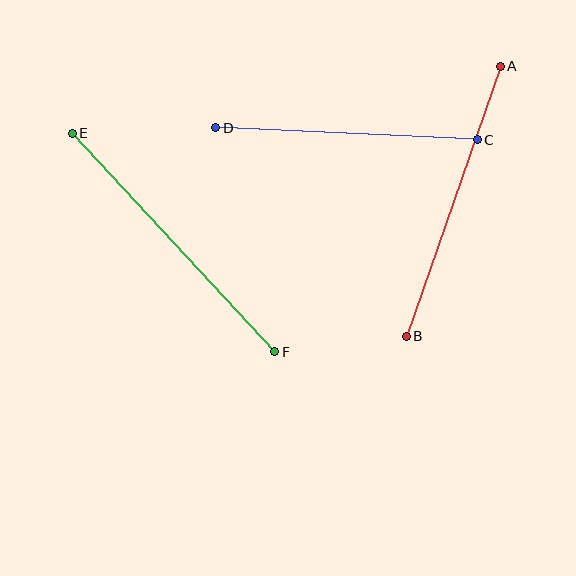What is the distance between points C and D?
The distance is approximately 262 pixels.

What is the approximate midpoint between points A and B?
The midpoint is at approximately (453, 201) pixels.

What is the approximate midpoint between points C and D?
The midpoint is at approximately (346, 134) pixels.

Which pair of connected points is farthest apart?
Points E and F are farthest apart.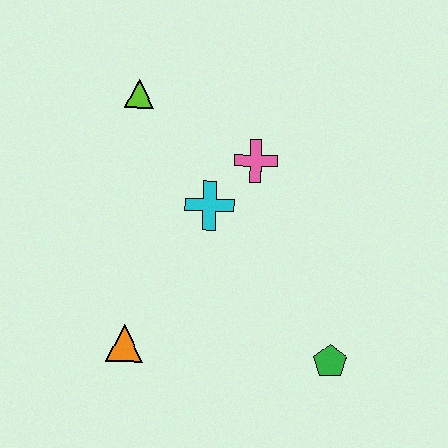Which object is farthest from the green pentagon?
The lime triangle is farthest from the green pentagon.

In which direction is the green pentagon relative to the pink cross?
The green pentagon is below the pink cross.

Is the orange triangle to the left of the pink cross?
Yes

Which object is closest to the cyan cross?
The pink cross is closest to the cyan cross.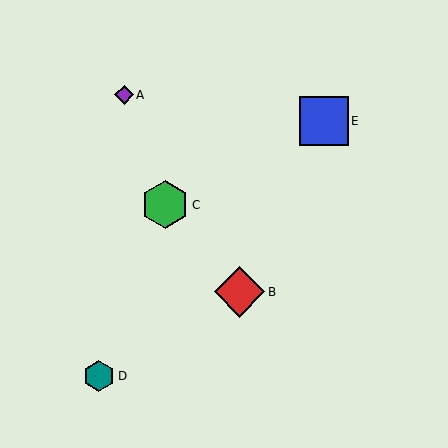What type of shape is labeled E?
Shape E is a blue square.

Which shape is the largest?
The red diamond (labeled B) is the largest.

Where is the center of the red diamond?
The center of the red diamond is at (240, 292).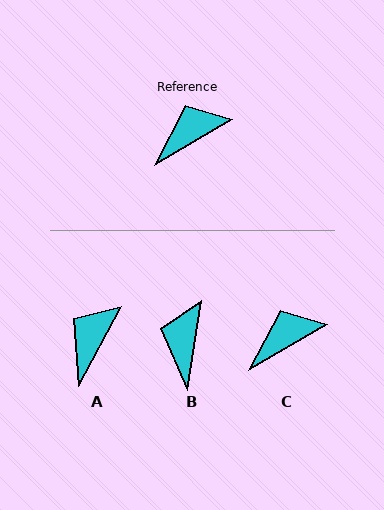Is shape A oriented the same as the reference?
No, it is off by about 32 degrees.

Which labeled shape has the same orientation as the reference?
C.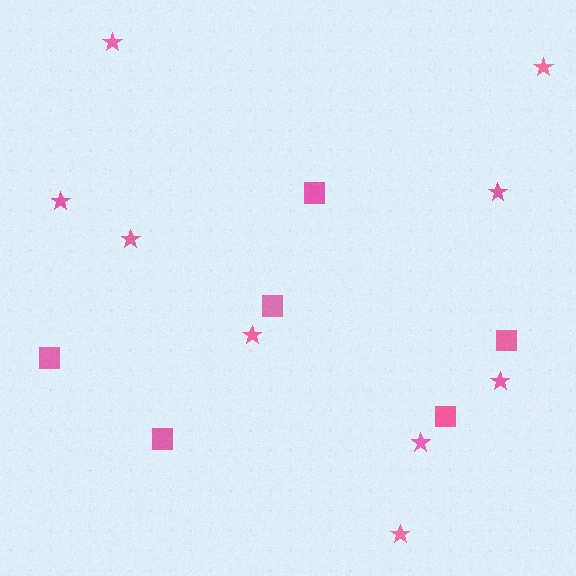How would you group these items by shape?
There are 2 groups: one group of squares (6) and one group of stars (9).